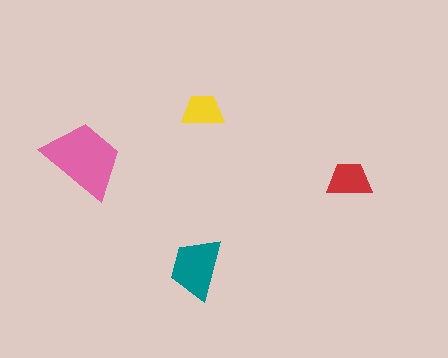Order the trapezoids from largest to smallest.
the pink one, the teal one, the red one, the yellow one.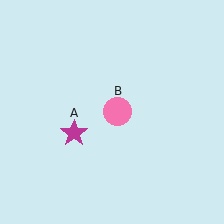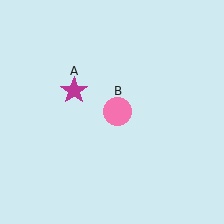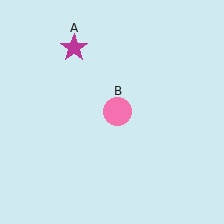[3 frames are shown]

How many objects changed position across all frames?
1 object changed position: magenta star (object A).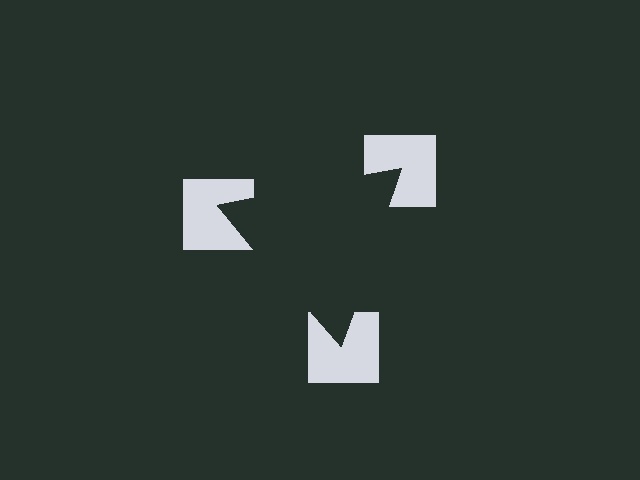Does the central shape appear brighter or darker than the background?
It typically appears slightly darker than the background, even though no actual brightness change is drawn.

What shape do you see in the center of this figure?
An illusory triangle — its edges are inferred from the aligned wedge cuts in the notched squares, not physically drawn.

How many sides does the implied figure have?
3 sides.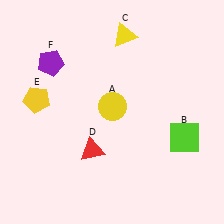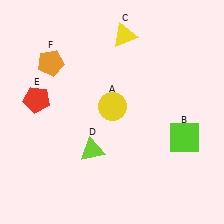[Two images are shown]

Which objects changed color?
D changed from red to lime. E changed from yellow to red. F changed from purple to orange.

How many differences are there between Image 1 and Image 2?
There are 3 differences between the two images.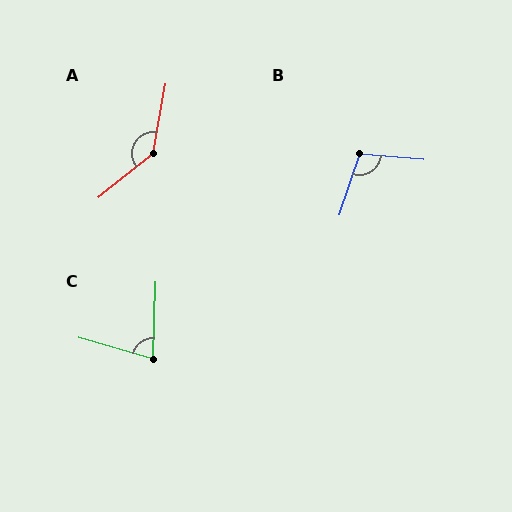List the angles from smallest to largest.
C (76°), B (104°), A (139°).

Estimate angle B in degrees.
Approximately 104 degrees.